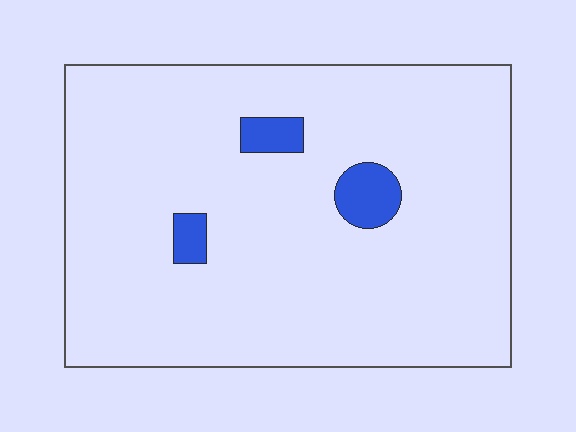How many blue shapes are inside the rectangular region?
3.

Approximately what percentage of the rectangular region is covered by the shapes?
Approximately 5%.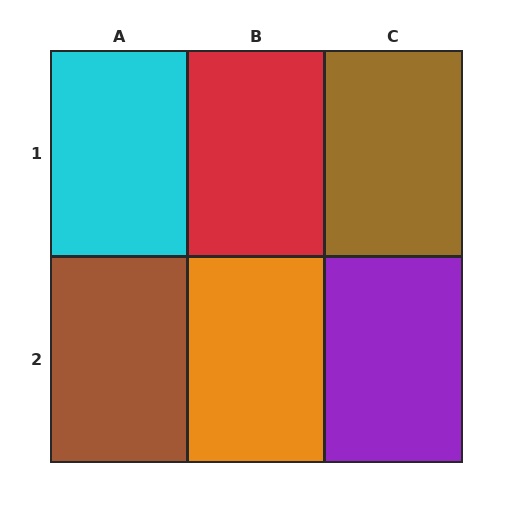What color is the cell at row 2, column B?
Orange.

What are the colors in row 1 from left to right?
Cyan, red, brown.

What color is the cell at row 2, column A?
Brown.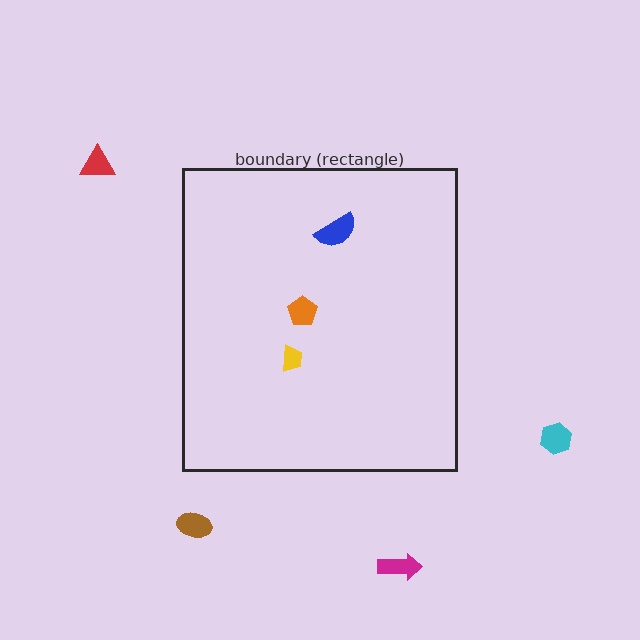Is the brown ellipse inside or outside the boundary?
Outside.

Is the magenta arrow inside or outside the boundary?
Outside.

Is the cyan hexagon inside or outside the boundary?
Outside.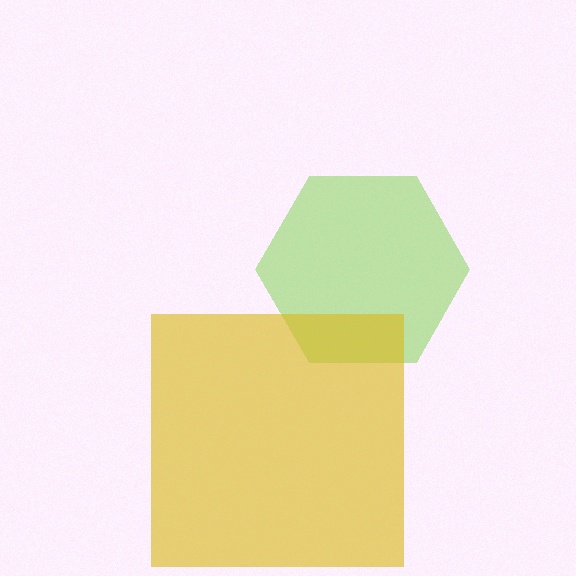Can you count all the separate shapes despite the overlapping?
Yes, there are 2 separate shapes.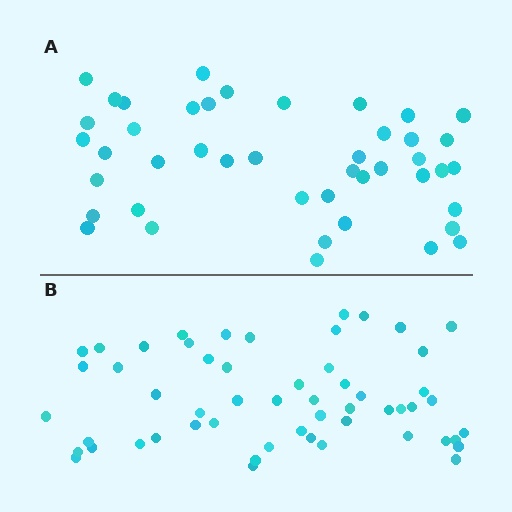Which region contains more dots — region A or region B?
Region B (the bottom region) has more dots.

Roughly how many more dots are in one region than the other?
Region B has roughly 12 or so more dots than region A.